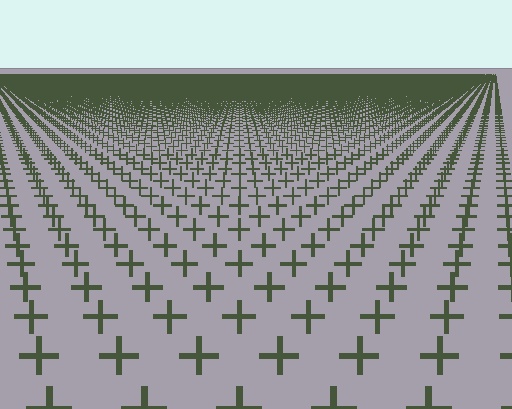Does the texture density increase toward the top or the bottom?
Density increases toward the top.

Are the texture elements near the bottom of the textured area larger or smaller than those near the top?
Larger. Near the bottom, elements are closer to the viewer and appear at a bigger on-screen size.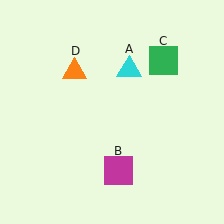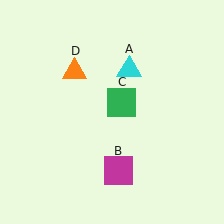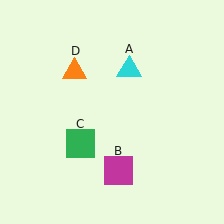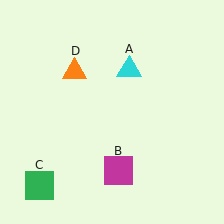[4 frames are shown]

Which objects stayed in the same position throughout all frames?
Cyan triangle (object A) and magenta square (object B) and orange triangle (object D) remained stationary.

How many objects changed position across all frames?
1 object changed position: green square (object C).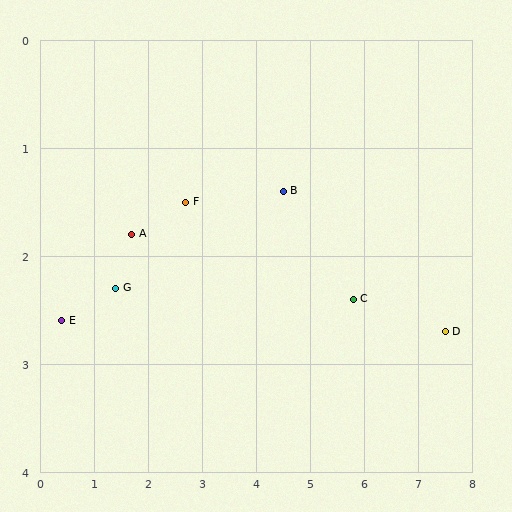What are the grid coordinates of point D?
Point D is at approximately (7.5, 2.7).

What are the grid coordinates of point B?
Point B is at approximately (4.5, 1.4).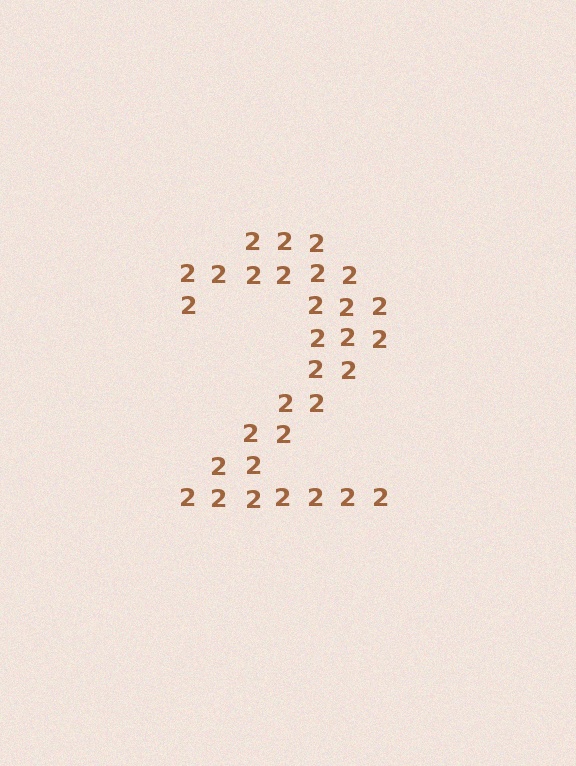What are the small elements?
The small elements are digit 2's.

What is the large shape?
The large shape is the digit 2.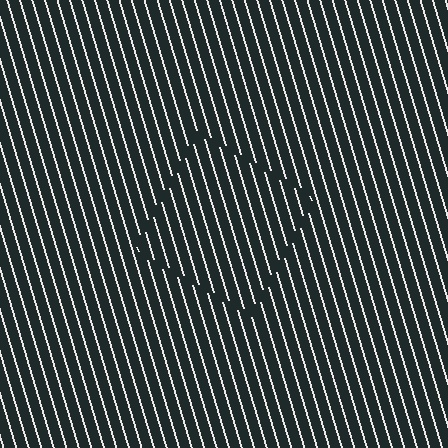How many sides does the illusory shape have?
4 sides — the line-ends trace a square.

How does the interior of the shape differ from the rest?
The interior of the shape contains the same grating, shifted by half a period — the contour is defined by the phase discontinuity where line-ends from the inner and outer gratings abut.